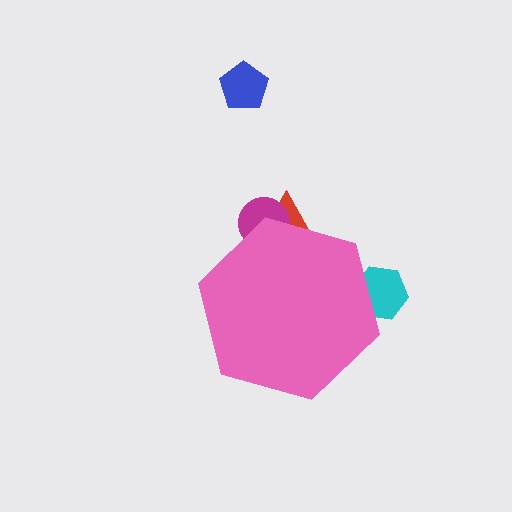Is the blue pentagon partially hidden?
No, the blue pentagon is fully visible.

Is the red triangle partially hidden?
Yes, the red triangle is partially hidden behind the pink hexagon.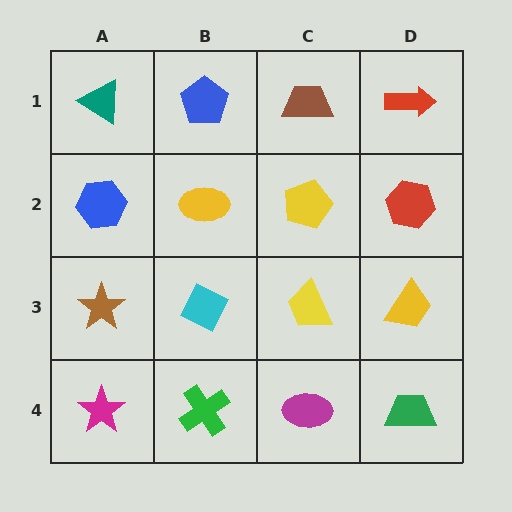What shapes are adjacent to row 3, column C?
A yellow pentagon (row 2, column C), a magenta ellipse (row 4, column C), a cyan diamond (row 3, column B), a yellow trapezoid (row 3, column D).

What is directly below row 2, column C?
A yellow trapezoid.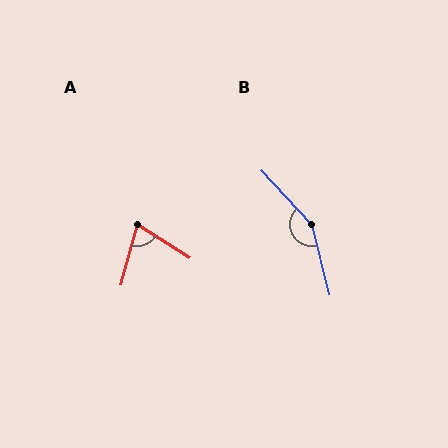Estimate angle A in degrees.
Approximately 72 degrees.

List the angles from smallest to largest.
A (72°), B (151°).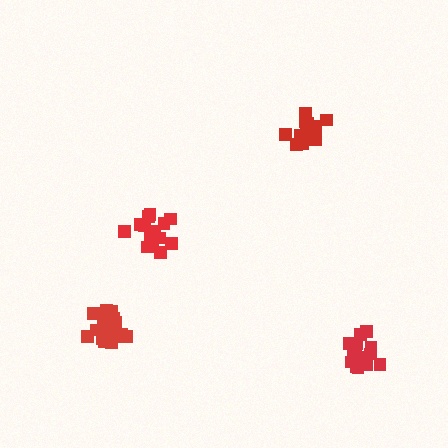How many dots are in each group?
Group 1: 17 dots, Group 2: 13 dots, Group 3: 15 dots, Group 4: 16 dots (61 total).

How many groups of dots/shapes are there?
There are 4 groups.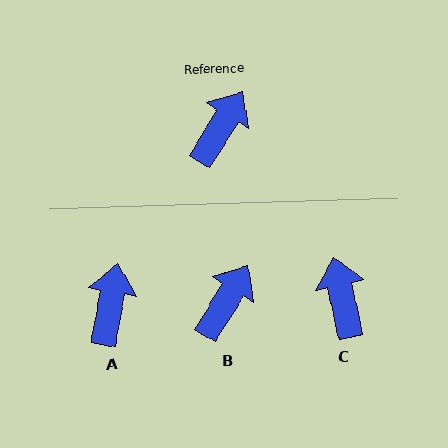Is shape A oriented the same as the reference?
No, it is off by about 22 degrees.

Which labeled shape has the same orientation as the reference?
B.